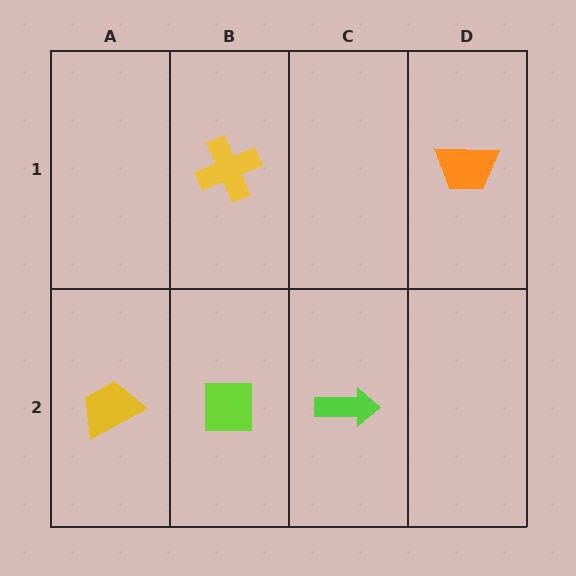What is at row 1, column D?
An orange trapezoid.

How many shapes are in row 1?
2 shapes.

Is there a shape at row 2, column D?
No, that cell is empty.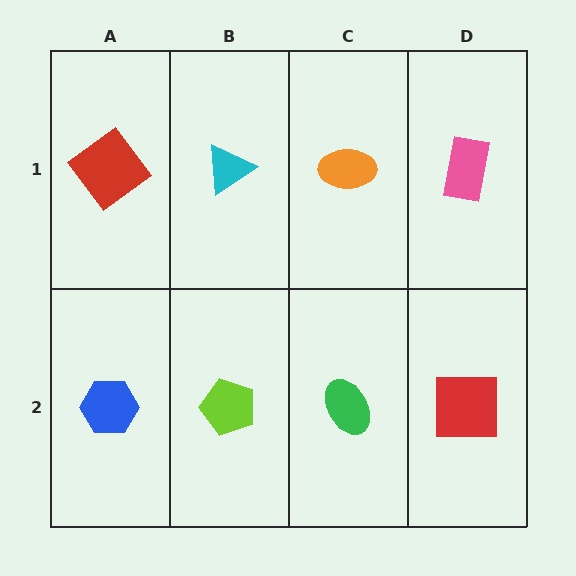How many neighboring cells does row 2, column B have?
3.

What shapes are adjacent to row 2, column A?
A red diamond (row 1, column A), a lime pentagon (row 2, column B).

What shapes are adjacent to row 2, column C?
An orange ellipse (row 1, column C), a lime pentagon (row 2, column B), a red square (row 2, column D).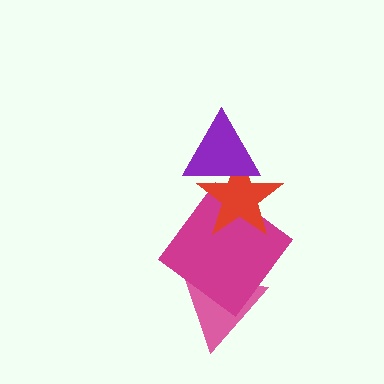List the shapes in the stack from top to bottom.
From top to bottom: the purple triangle, the red star, the magenta diamond, the pink triangle.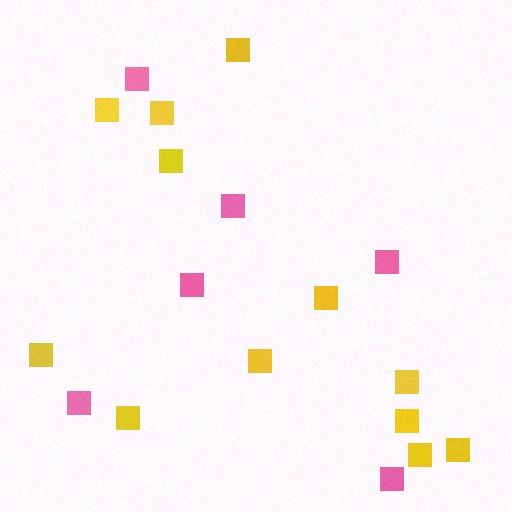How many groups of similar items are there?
There are 2 groups: one group of yellow squares (12) and one group of pink squares (6).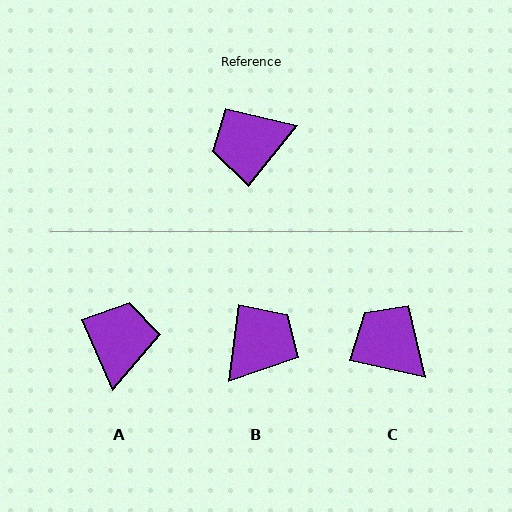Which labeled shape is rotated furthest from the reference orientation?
B, about 148 degrees away.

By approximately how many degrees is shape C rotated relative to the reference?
Approximately 64 degrees clockwise.